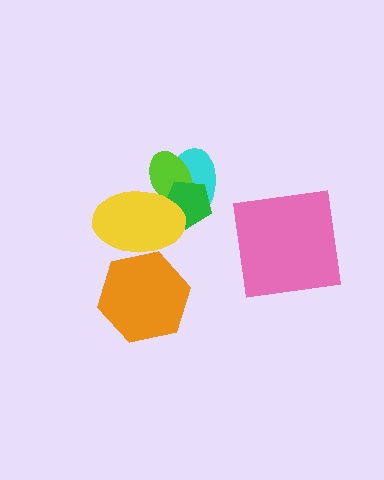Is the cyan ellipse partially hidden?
Yes, it is partially covered by another shape.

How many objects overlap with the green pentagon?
3 objects overlap with the green pentagon.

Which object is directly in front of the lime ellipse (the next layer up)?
The green pentagon is directly in front of the lime ellipse.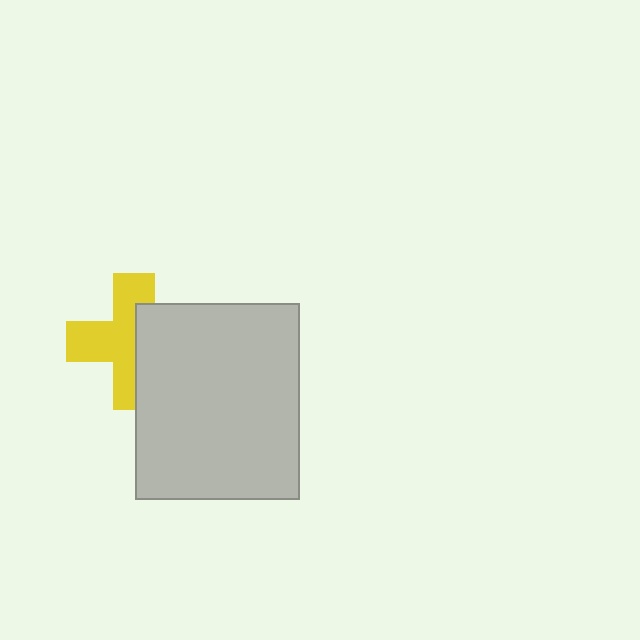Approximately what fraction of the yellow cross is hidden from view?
Roughly 42% of the yellow cross is hidden behind the light gray rectangle.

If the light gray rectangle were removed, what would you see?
You would see the complete yellow cross.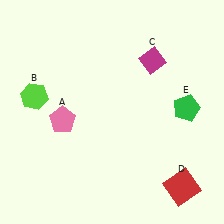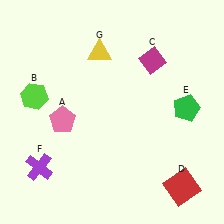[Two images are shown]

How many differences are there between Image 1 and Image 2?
There are 2 differences between the two images.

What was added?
A purple cross (F), a yellow triangle (G) were added in Image 2.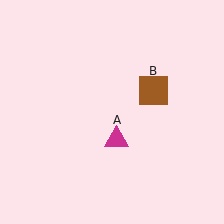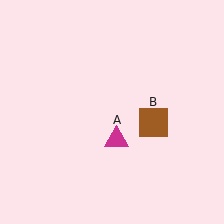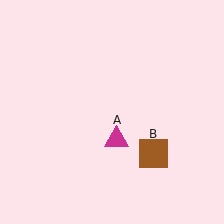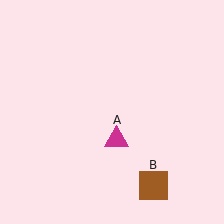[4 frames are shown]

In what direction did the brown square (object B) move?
The brown square (object B) moved down.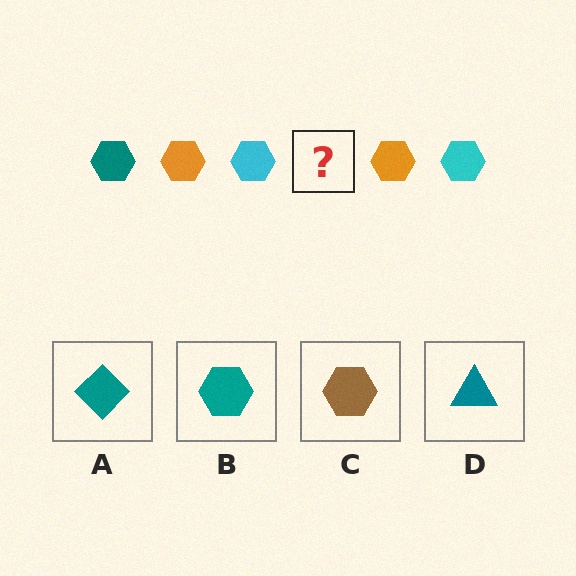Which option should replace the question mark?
Option B.